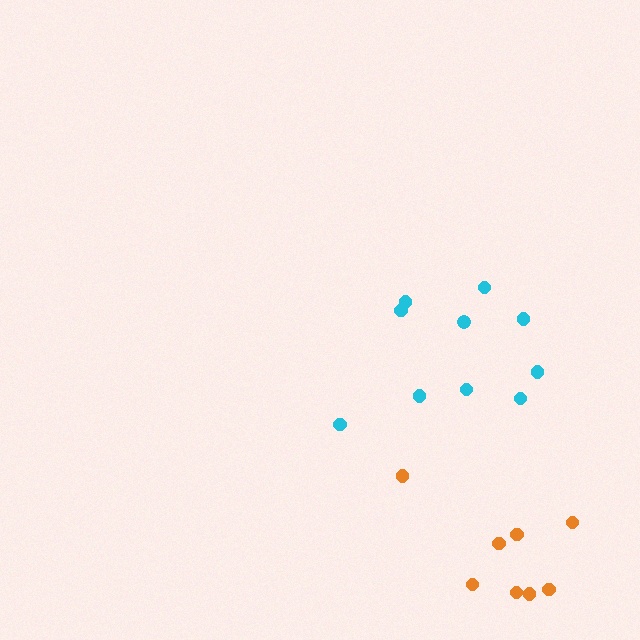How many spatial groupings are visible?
There are 2 spatial groupings.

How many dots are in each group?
Group 1: 10 dots, Group 2: 8 dots (18 total).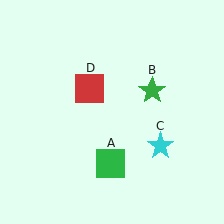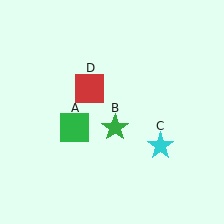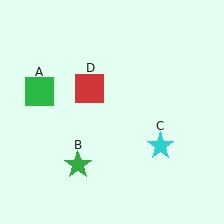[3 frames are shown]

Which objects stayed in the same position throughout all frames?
Cyan star (object C) and red square (object D) remained stationary.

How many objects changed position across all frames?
2 objects changed position: green square (object A), green star (object B).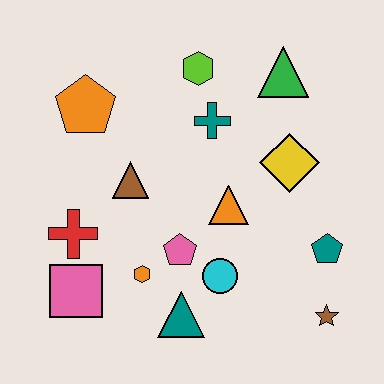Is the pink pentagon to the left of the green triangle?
Yes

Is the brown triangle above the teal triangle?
Yes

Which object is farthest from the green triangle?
The pink square is farthest from the green triangle.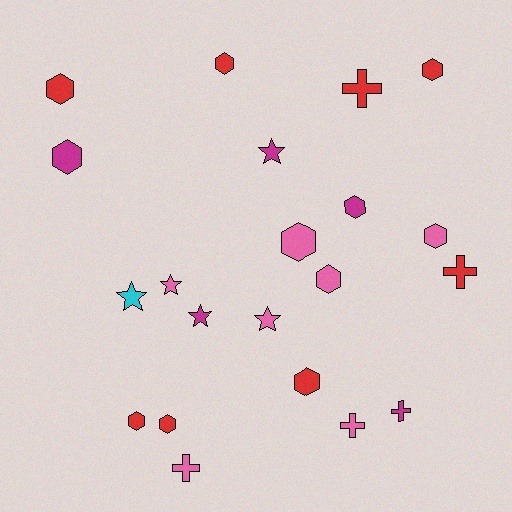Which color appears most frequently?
Red, with 8 objects.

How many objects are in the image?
There are 21 objects.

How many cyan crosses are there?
There are no cyan crosses.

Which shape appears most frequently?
Hexagon, with 11 objects.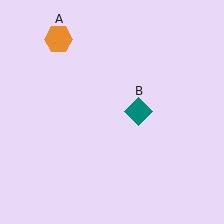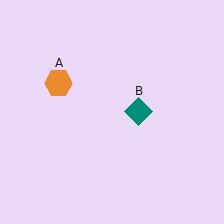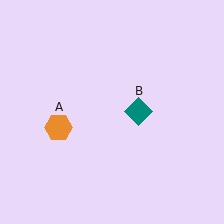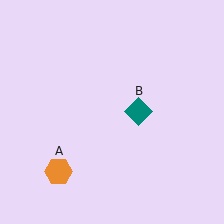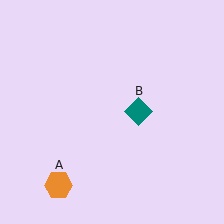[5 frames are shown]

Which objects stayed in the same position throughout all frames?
Teal diamond (object B) remained stationary.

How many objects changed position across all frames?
1 object changed position: orange hexagon (object A).